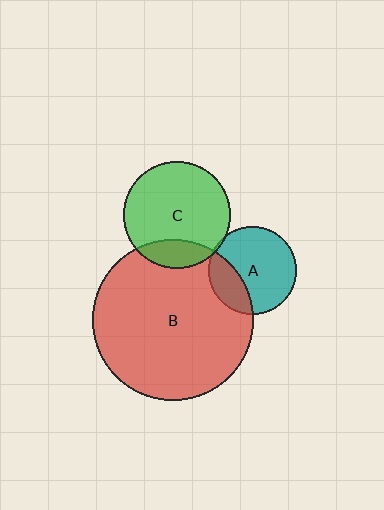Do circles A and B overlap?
Yes.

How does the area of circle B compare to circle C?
Approximately 2.3 times.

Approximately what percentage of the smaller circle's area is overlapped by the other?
Approximately 25%.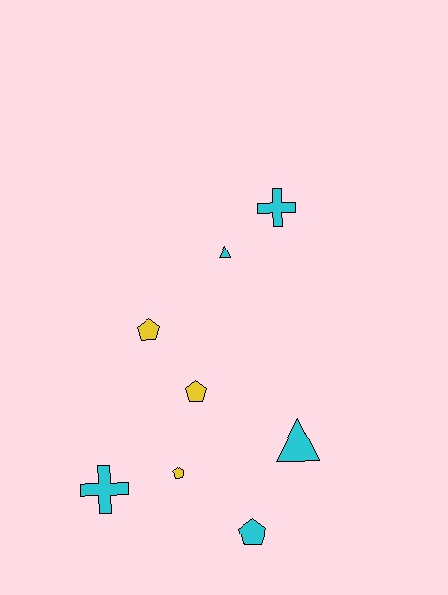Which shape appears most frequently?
Pentagon, with 4 objects.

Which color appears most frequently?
Cyan, with 5 objects.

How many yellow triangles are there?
There are no yellow triangles.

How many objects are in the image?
There are 8 objects.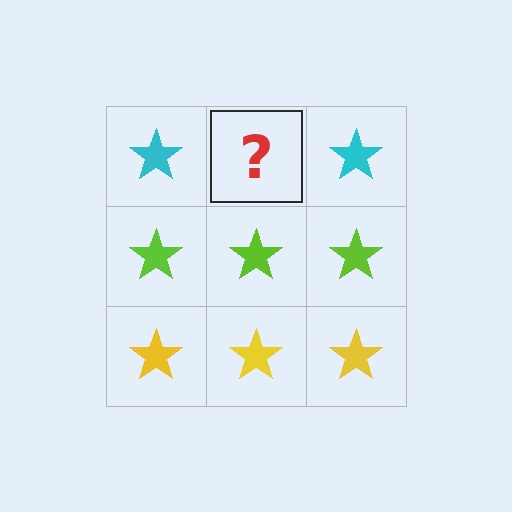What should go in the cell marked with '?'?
The missing cell should contain a cyan star.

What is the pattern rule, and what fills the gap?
The rule is that each row has a consistent color. The gap should be filled with a cyan star.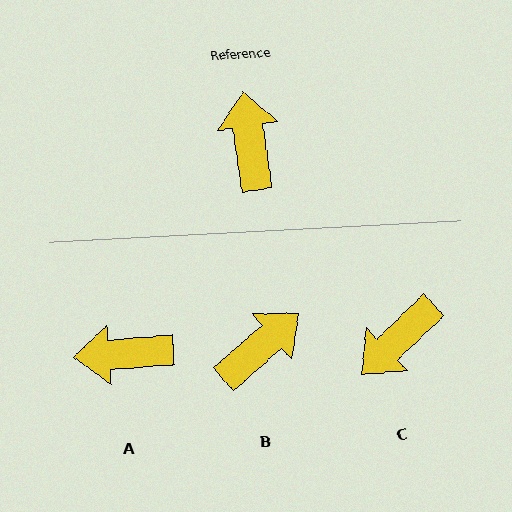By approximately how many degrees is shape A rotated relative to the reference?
Approximately 86 degrees counter-clockwise.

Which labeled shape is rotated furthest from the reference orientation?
C, about 125 degrees away.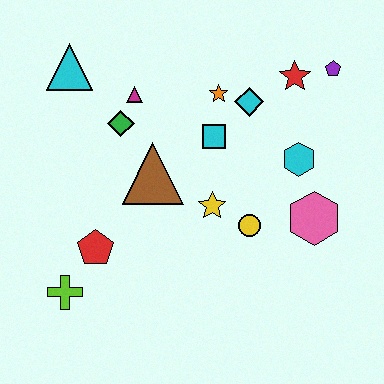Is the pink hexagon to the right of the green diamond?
Yes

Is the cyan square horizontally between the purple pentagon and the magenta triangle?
Yes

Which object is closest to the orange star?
The cyan diamond is closest to the orange star.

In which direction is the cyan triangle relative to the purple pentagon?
The cyan triangle is to the left of the purple pentagon.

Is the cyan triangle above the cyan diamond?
Yes